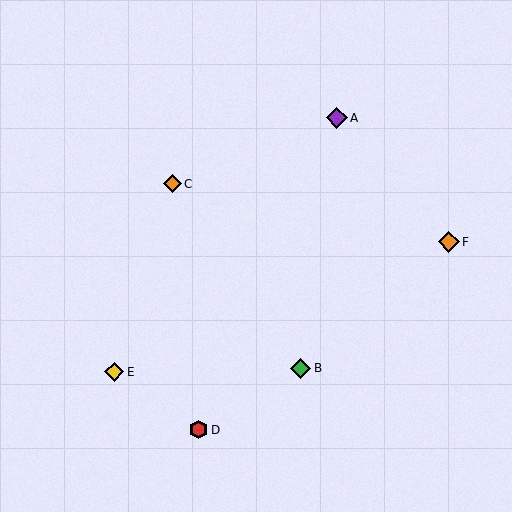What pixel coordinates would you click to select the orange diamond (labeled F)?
Click at (449, 242) to select the orange diamond F.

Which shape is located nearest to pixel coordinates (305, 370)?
The green diamond (labeled B) at (301, 368) is nearest to that location.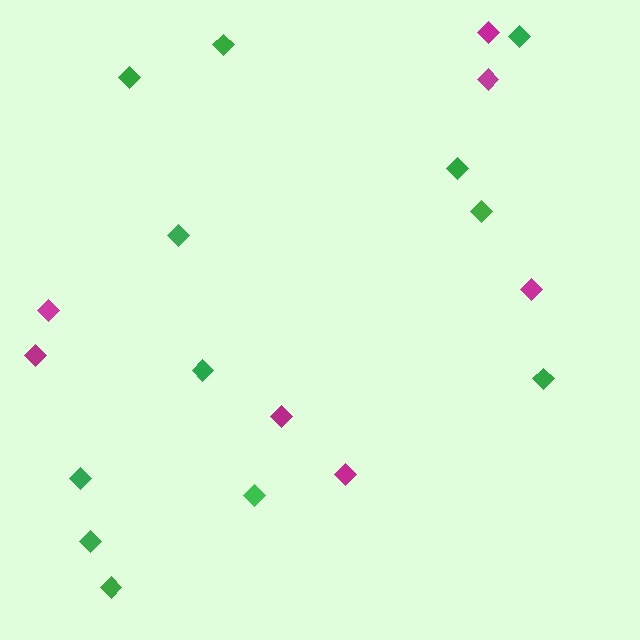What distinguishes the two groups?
There are 2 groups: one group of magenta diamonds (7) and one group of green diamonds (12).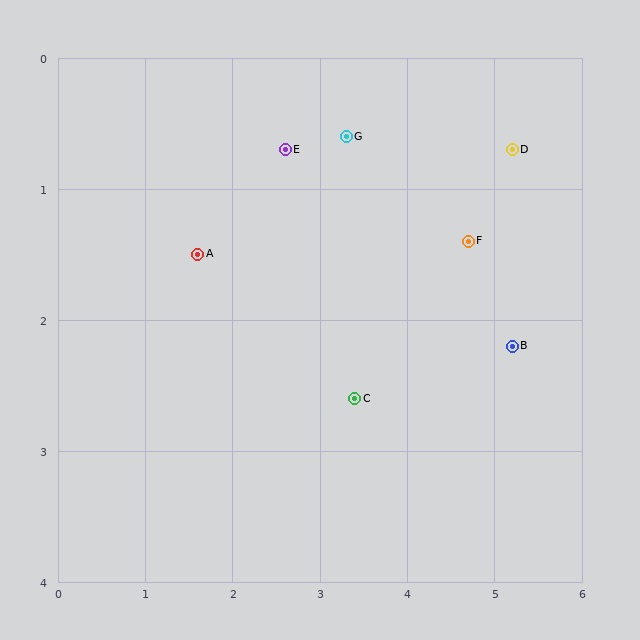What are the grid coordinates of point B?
Point B is at approximately (5.2, 2.2).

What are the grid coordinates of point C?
Point C is at approximately (3.4, 2.6).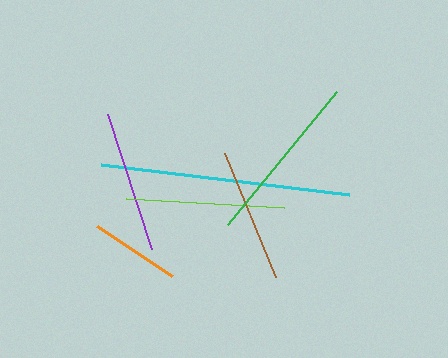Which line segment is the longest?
The cyan line is the longest at approximately 250 pixels.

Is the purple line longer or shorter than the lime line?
The lime line is longer than the purple line.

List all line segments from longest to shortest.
From longest to shortest: cyan, green, lime, purple, brown, orange.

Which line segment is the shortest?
The orange line is the shortest at approximately 90 pixels.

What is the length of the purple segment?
The purple segment is approximately 142 pixels long.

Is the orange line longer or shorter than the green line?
The green line is longer than the orange line.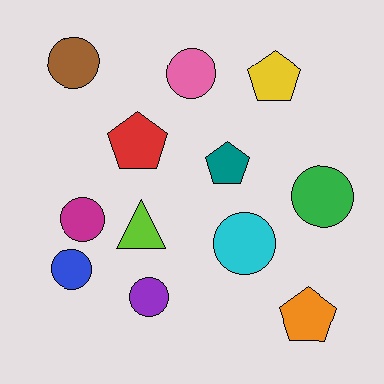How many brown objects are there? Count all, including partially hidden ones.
There is 1 brown object.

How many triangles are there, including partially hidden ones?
There is 1 triangle.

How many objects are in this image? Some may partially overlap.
There are 12 objects.